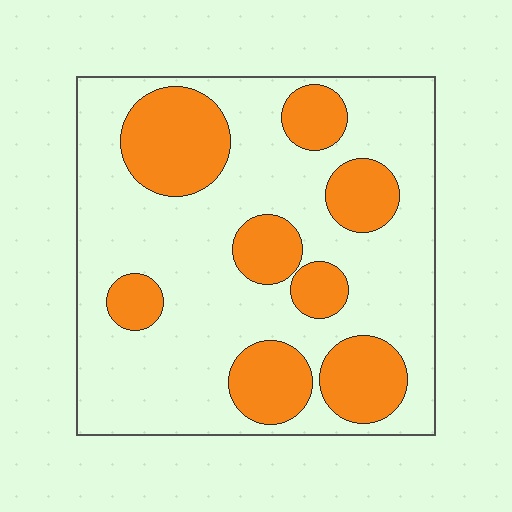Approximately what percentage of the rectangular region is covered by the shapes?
Approximately 30%.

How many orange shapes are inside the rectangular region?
8.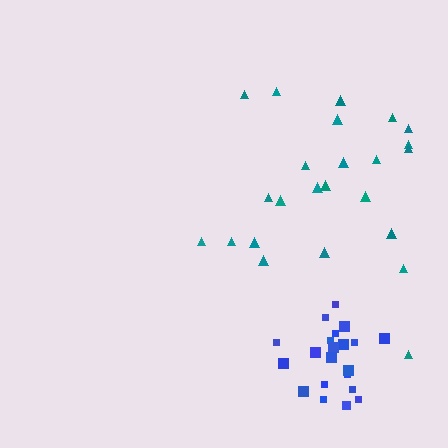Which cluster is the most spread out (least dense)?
Teal.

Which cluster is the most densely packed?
Blue.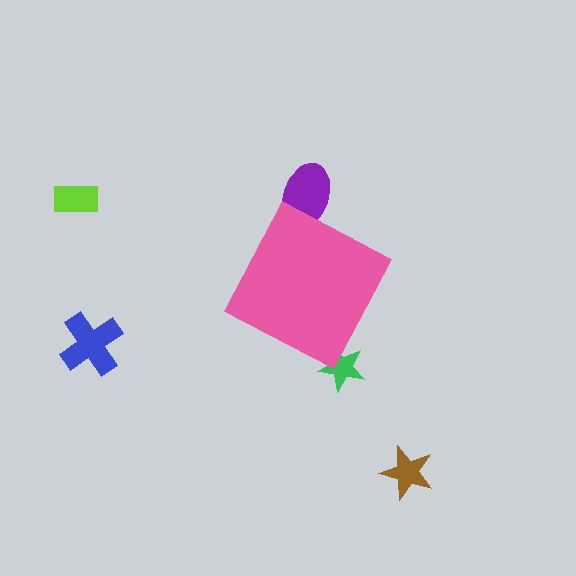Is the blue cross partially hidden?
No, the blue cross is fully visible.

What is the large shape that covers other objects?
A pink diamond.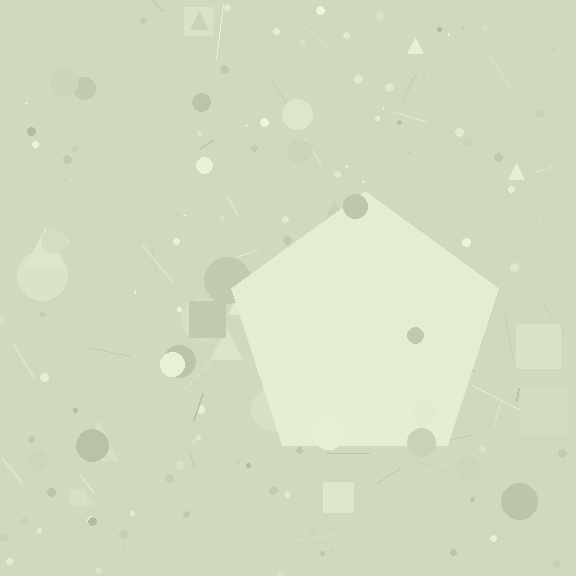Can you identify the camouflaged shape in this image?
The camouflaged shape is a pentagon.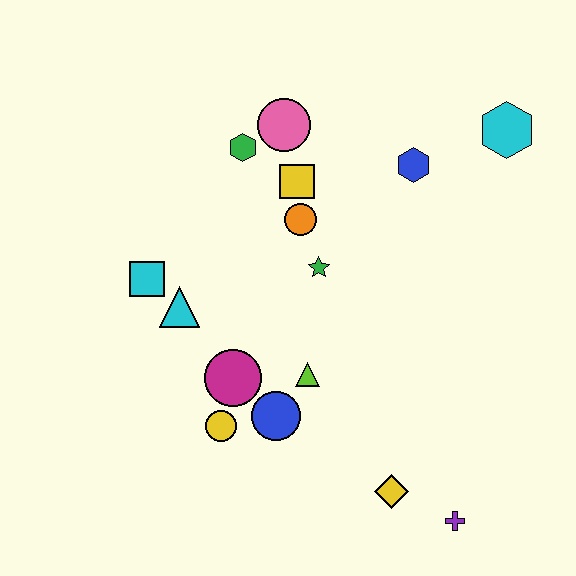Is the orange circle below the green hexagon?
Yes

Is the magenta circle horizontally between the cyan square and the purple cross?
Yes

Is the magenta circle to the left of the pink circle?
Yes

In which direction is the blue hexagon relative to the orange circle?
The blue hexagon is to the right of the orange circle.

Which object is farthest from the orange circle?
The purple cross is farthest from the orange circle.